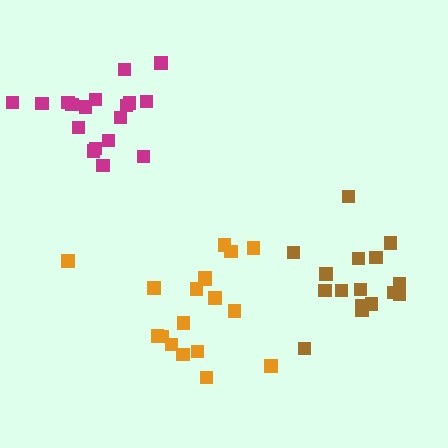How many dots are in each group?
Group 1: 18 dots, Group 2: 18 dots, Group 3: 16 dots (52 total).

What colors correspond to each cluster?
The clusters are colored: magenta, orange, brown.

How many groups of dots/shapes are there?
There are 3 groups.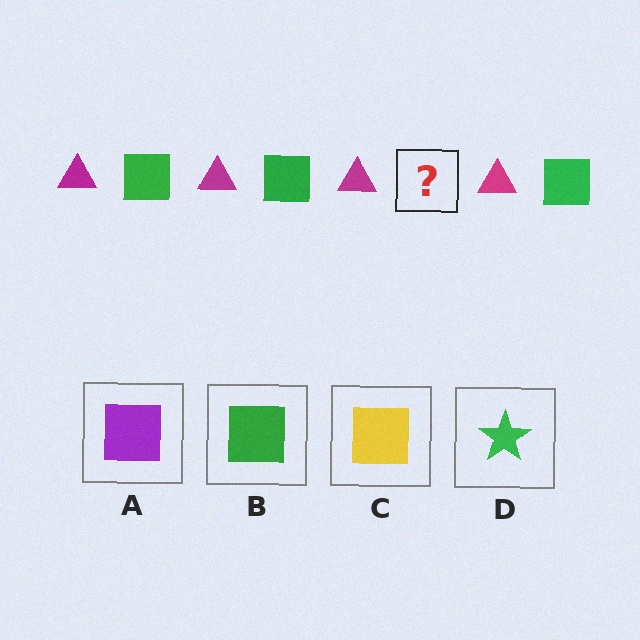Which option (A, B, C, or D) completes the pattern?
B.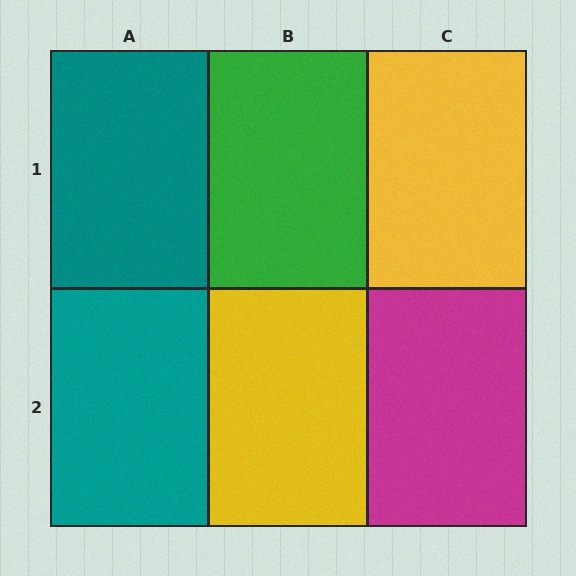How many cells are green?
1 cell is green.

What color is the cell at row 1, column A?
Teal.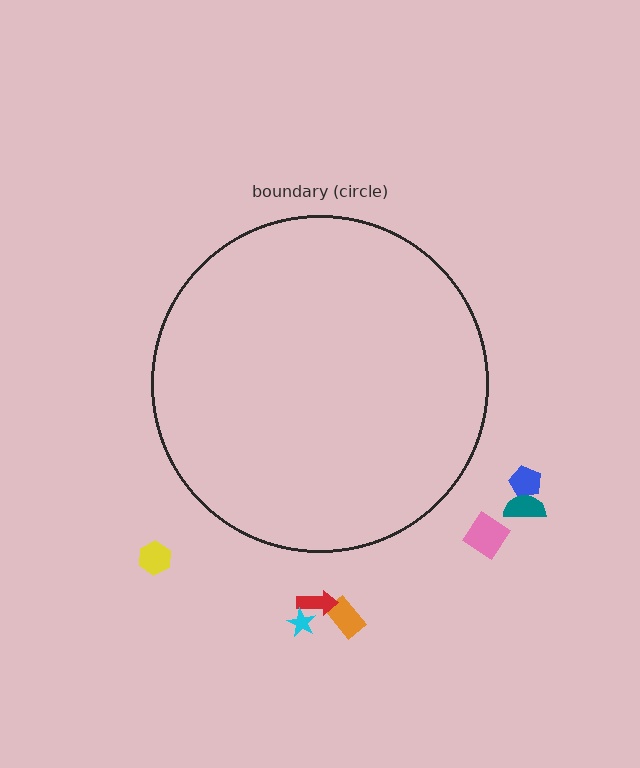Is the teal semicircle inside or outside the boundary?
Outside.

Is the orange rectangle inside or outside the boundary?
Outside.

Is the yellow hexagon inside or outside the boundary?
Outside.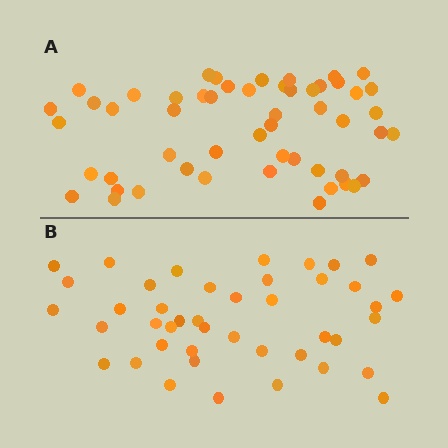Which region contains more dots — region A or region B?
Region A (the top region) has more dots.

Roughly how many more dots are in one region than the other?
Region A has roughly 10 or so more dots than region B.